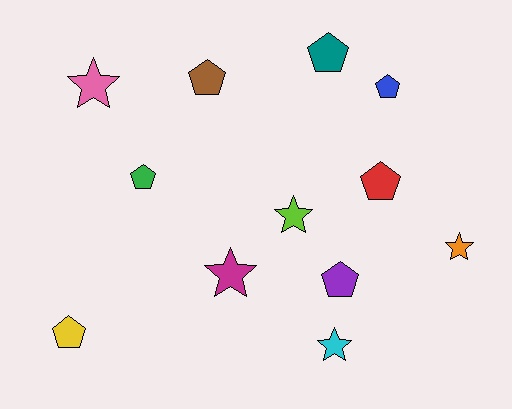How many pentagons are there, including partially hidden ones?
There are 7 pentagons.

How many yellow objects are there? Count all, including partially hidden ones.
There is 1 yellow object.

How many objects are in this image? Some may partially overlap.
There are 12 objects.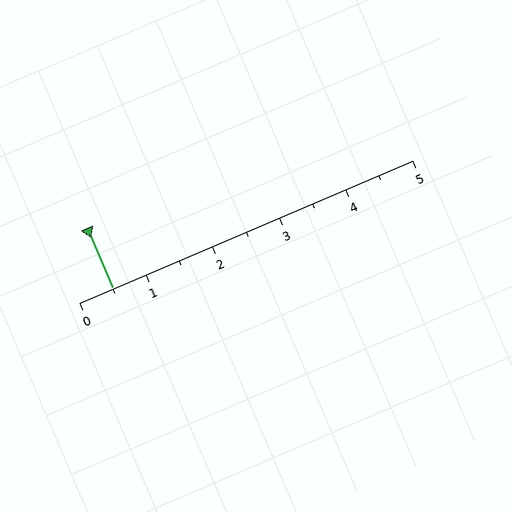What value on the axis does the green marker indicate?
The marker indicates approximately 0.5.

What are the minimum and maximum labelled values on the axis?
The axis runs from 0 to 5.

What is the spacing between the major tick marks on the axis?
The major ticks are spaced 1 apart.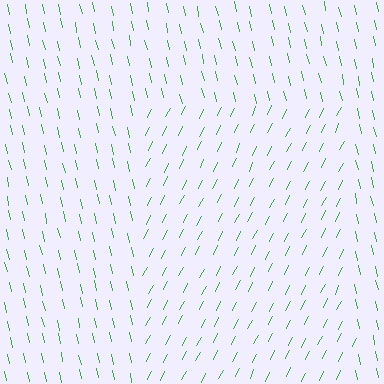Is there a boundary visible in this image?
Yes, there is a texture boundary formed by a change in line orientation.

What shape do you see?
I see a rectangle.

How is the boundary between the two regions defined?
The boundary is defined purely by a change in line orientation (approximately 39 degrees difference). All lines are the same color and thickness.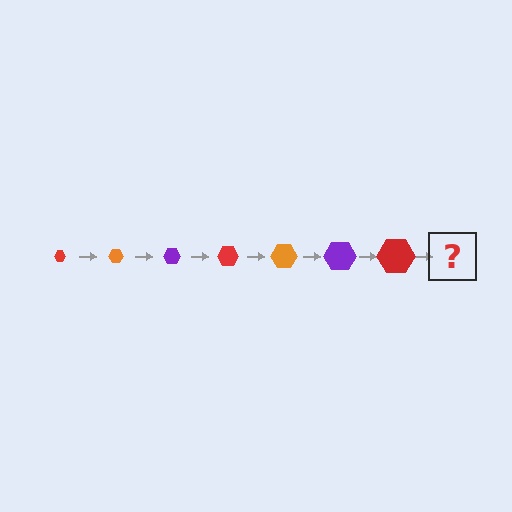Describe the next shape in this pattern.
It should be an orange hexagon, larger than the previous one.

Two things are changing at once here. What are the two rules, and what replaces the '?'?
The two rules are that the hexagon grows larger each step and the color cycles through red, orange, and purple. The '?' should be an orange hexagon, larger than the previous one.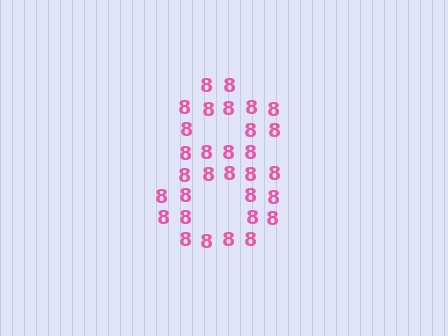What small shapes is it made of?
It is made of small digit 8's.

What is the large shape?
The large shape is the digit 8.